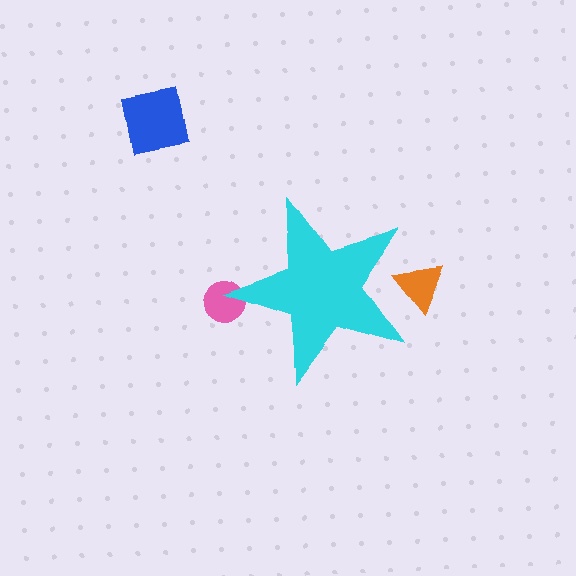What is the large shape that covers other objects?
A cyan star.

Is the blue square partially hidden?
No, the blue square is fully visible.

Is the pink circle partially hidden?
Yes, the pink circle is partially hidden behind the cyan star.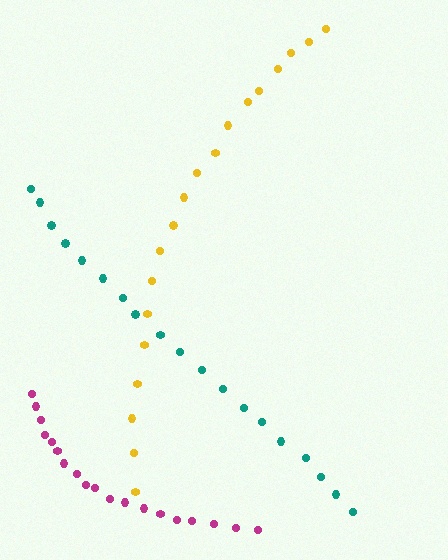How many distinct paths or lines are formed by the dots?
There are 3 distinct paths.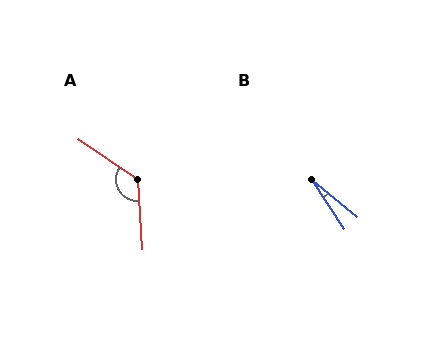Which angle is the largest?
A, at approximately 127 degrees.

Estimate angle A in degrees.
Approximately 127 degrees.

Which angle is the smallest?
B, at approximately 17 degrees.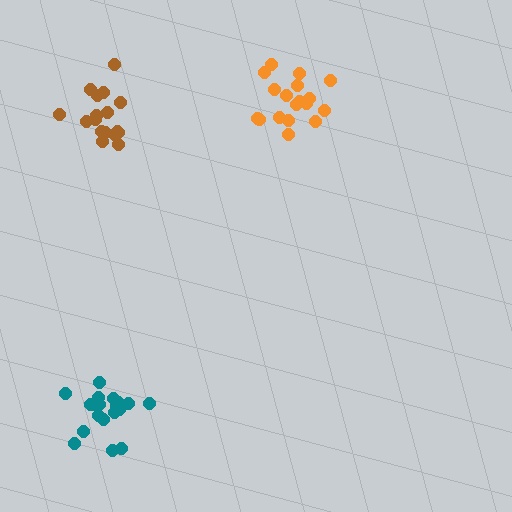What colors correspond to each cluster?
The clusters are colored: brown, orange, teal.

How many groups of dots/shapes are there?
There are 3 groups.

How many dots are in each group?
Group 1: 17 dots, Group 2: 18 dots, Group 3: 19 dots (54 total).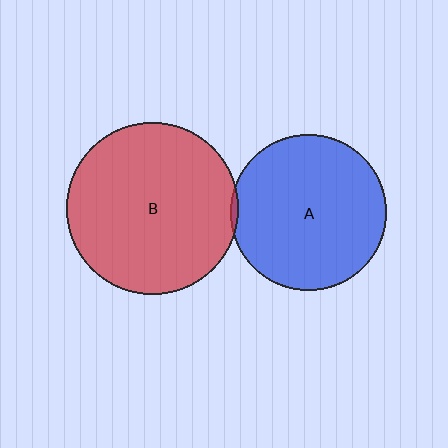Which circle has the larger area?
Circle B (red).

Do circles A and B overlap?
Yes.